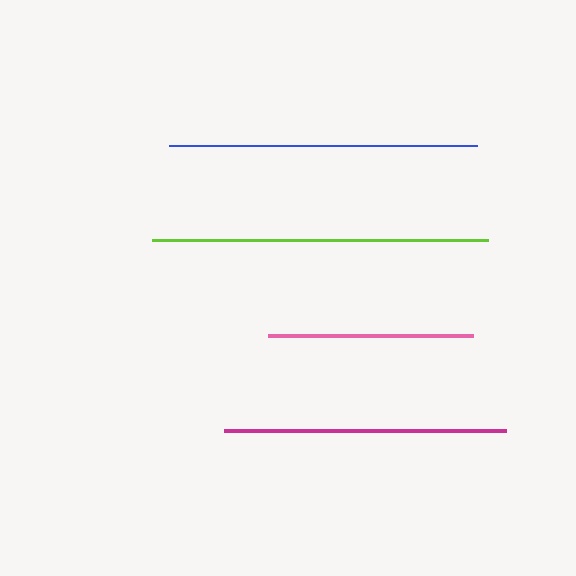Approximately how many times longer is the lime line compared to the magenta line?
The lime line is approximately 1.2 times the length of the magenta line.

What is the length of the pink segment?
The pink segment is approximately 205 pixels long.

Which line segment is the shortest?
The pink line is the shortest at approximately 205 pixels.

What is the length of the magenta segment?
The magenta segment is approximately 282 pixels long.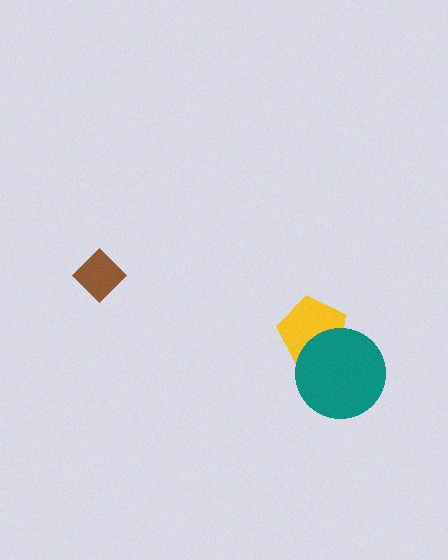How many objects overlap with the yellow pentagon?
1 object overlaps with the yellow pentagon.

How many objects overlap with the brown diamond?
0 objects overlap with the brown diamond.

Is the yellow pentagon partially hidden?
Yes, it is partially covered by another shape.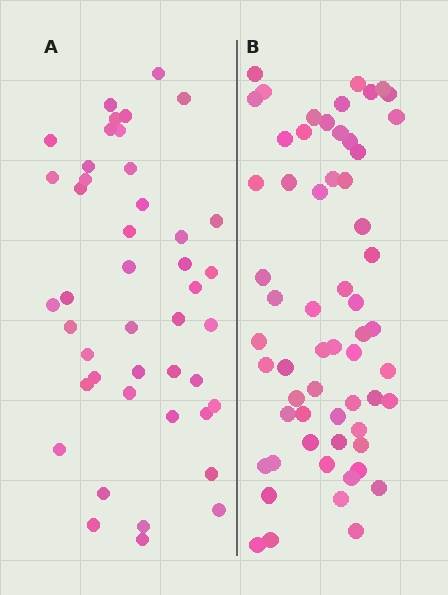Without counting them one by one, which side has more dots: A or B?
Region B (the right region) has more dots.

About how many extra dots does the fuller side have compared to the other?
Region B has approximately 15 more dots than region A.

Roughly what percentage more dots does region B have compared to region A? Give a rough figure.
About 35% more.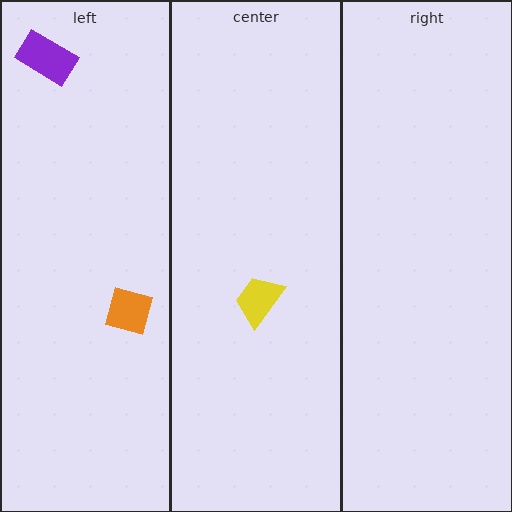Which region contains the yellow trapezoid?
The center region.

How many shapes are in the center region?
1.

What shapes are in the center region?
The yellow trapezoid.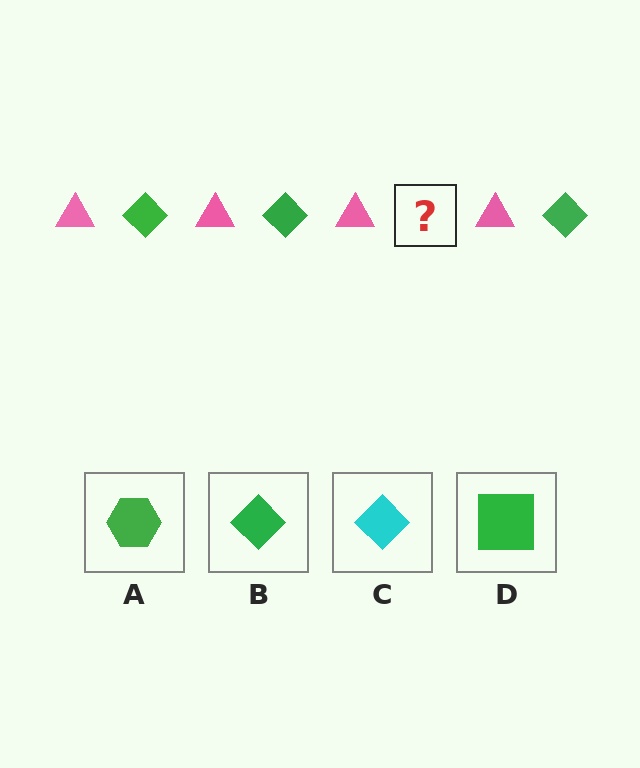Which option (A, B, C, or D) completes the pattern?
B.